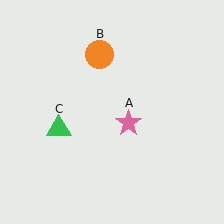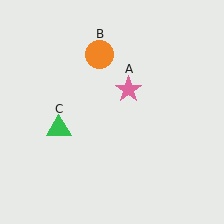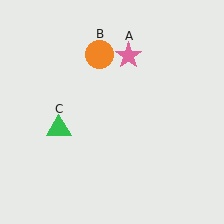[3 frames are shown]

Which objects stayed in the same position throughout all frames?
Orange circle (object B) and green triangle (object C) remained stationary.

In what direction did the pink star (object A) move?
The pink star (object A) moved up.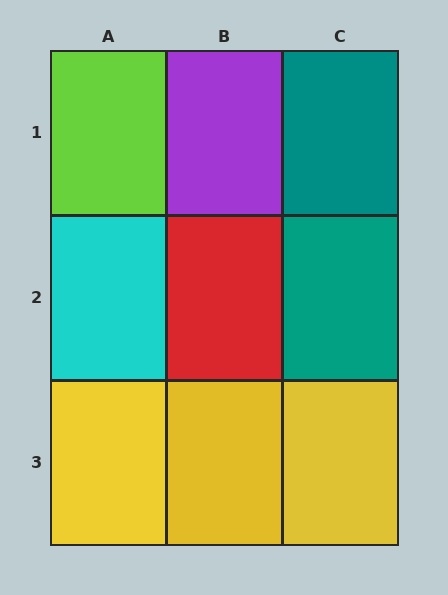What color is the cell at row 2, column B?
Red.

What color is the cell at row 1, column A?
Lime.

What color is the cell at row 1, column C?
Teal.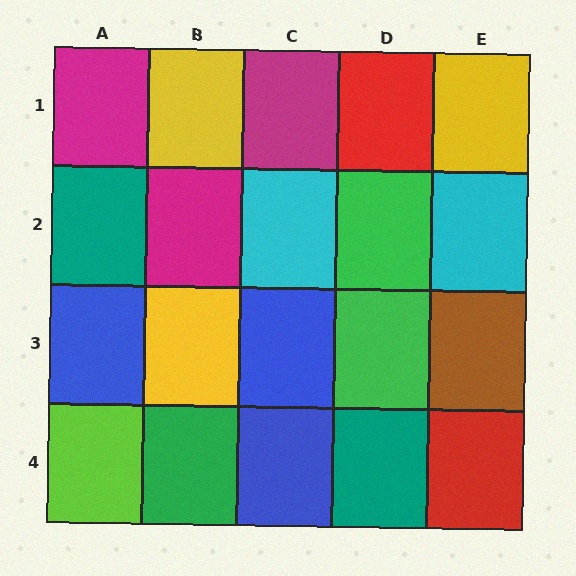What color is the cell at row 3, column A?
Blue.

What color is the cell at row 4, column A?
Lime.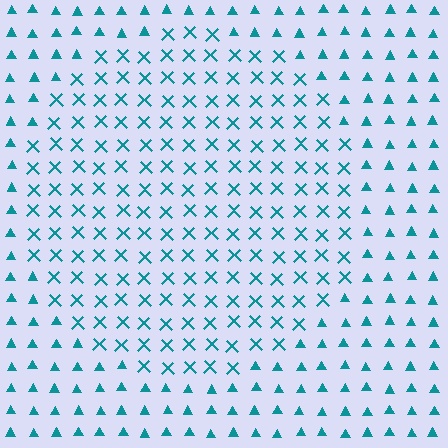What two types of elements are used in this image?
The image uses X marks inside the circle region and triangles outside it.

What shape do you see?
I see a circle.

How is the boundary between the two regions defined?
The boundary is defined by a change in element shape: X marks inside vs. triangles outside. All elements share the same color and spacing.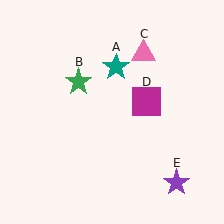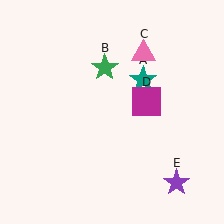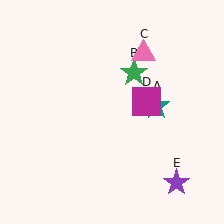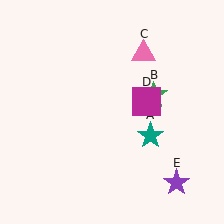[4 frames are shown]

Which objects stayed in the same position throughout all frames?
Pink triangle (object C) and magenta square (object D) and purple star (object E) remained stationary.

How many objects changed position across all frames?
2 objects changed position: teal star (object A), green star (object B).